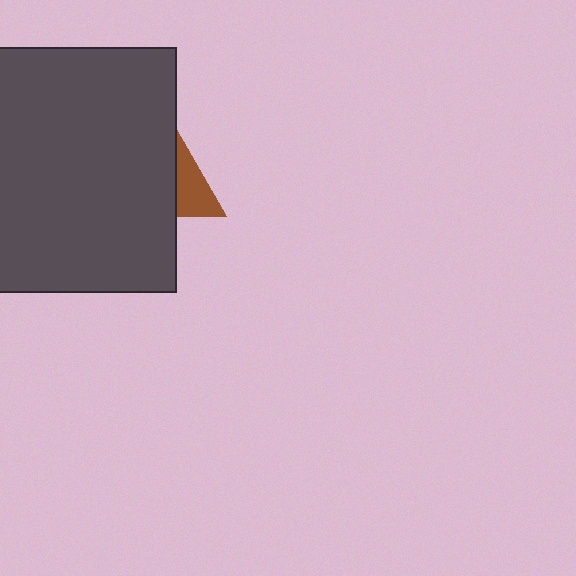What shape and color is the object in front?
The object in front is a dark gray rectangle.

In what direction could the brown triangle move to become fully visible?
The brown triangle could move right. That would shift it out from behind the dark gray rectangle entirely.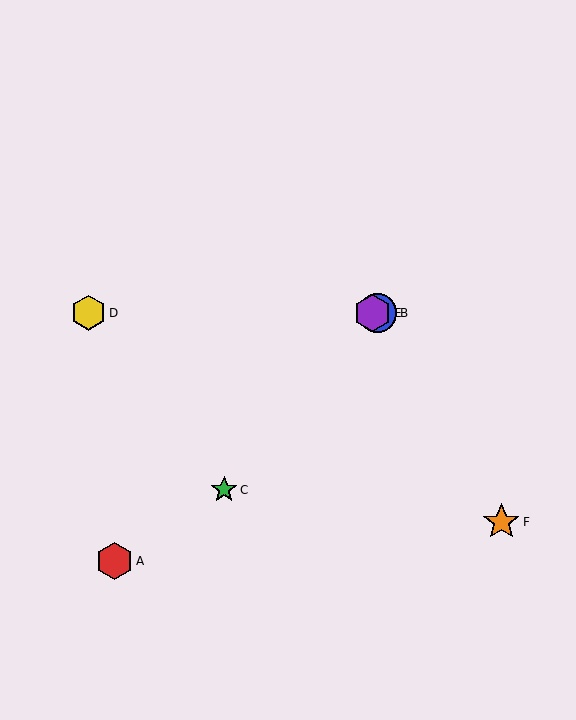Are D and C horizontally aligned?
No, D is at y≈313 and C is at y≈490.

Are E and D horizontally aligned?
Yes, both are at y≈313.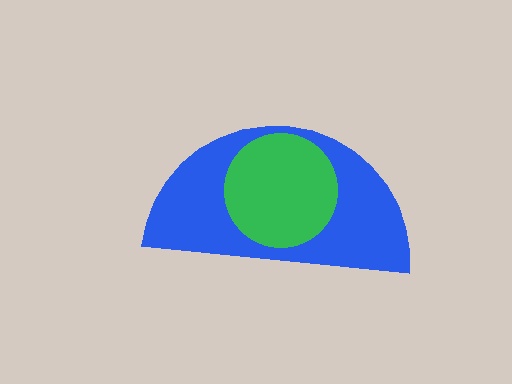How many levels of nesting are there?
2.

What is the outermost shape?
The blue semicircle.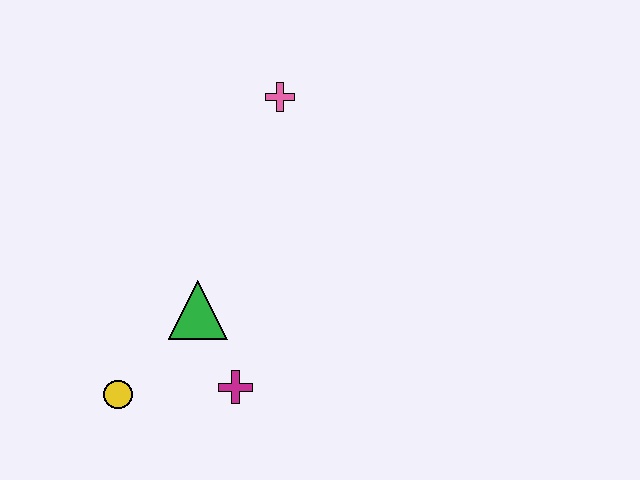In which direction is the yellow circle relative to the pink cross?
The yellow circle is below the pink cross.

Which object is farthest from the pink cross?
The yellow circle is farthest from the pink cross.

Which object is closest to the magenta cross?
The green triangle is closest to the magenta cross.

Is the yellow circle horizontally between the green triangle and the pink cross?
No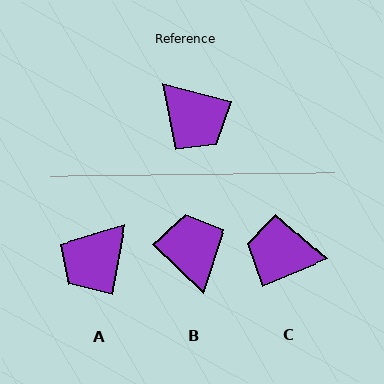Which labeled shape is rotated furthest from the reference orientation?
B, about 151 degrees away.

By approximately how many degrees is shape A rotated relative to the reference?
Approximately 85 degrees clockwise.